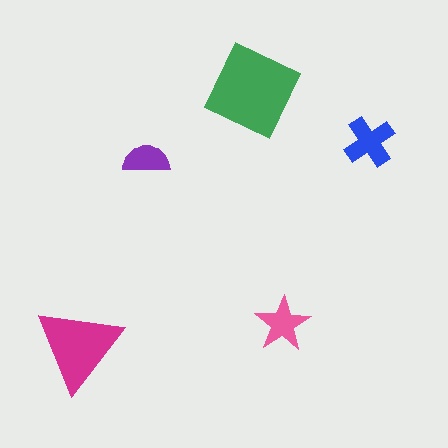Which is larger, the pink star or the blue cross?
The blue cross.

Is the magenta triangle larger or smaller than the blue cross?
Larger.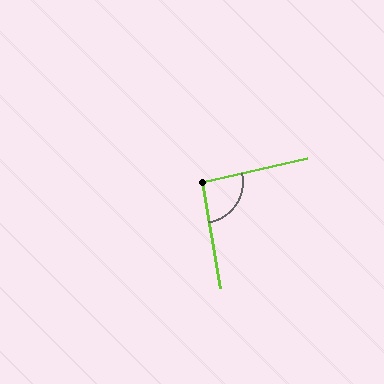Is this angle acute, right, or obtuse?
It is approximately a right angle.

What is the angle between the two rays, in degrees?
Approximately 93 degrees.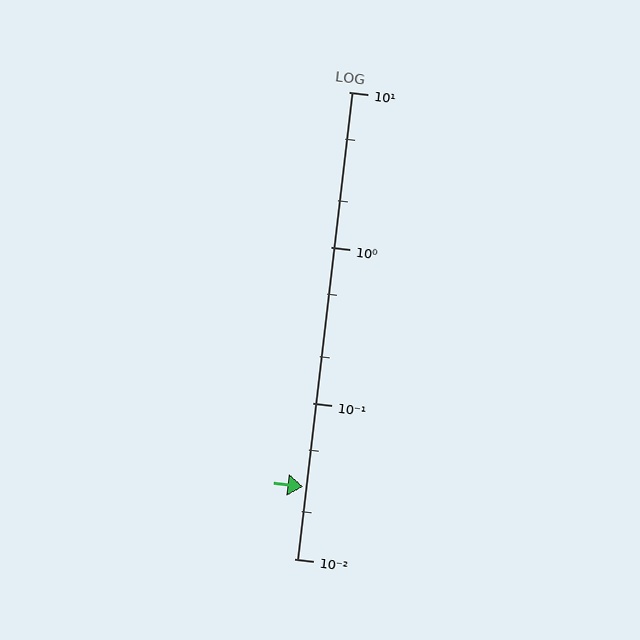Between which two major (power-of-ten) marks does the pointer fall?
The pointer is between 0.01 and 0.1.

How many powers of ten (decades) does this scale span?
The scale spans 3 decades, from 0.01 to 10.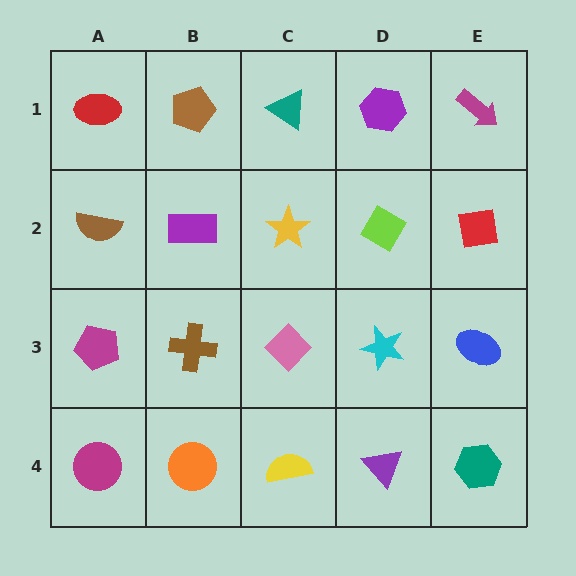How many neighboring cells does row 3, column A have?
3.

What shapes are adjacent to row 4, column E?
A blue ellipse (row 3, column E), a purple triangle (row 4, column D).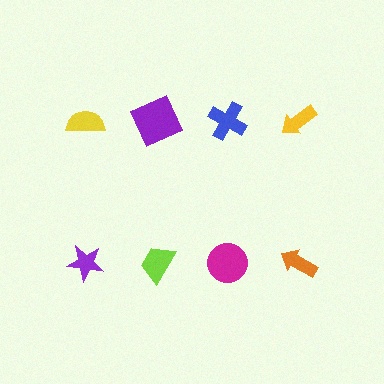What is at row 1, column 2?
A purple square.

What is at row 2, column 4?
An orange arrow.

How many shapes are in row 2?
4 shapes.